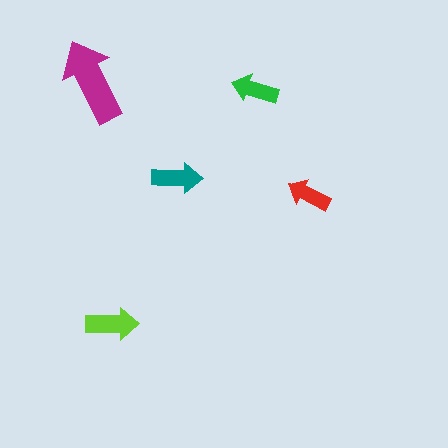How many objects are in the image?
There are 5 objects in the image.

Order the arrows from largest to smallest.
the magenta one, the lime one, the teal one, the green one, the red one.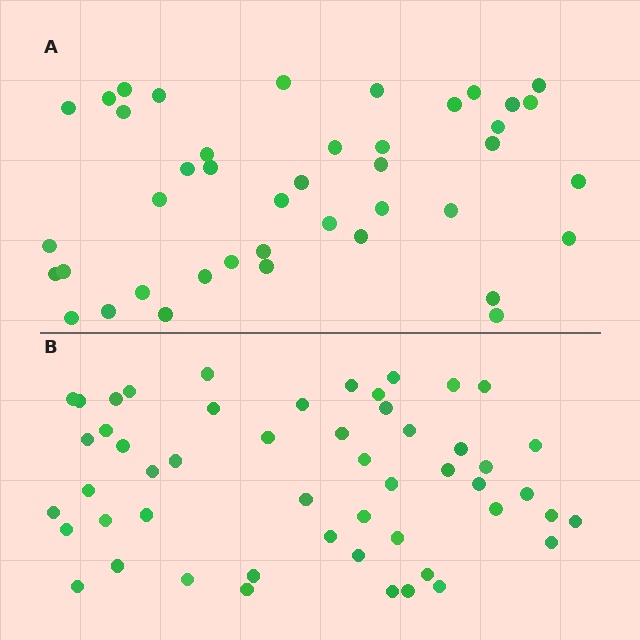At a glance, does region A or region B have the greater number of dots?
Region B (the bottom region) has more dots.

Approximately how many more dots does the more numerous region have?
Region B has roughly 10 or so more dots than region A.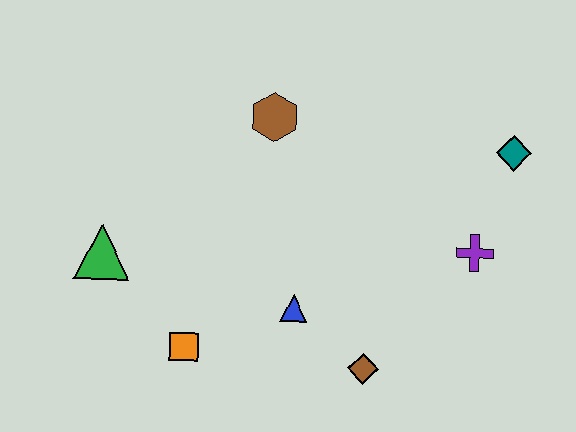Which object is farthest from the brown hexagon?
The brown diamond is farthest from the brown hexagon.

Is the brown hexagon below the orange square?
No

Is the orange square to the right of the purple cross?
No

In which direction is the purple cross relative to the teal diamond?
The purple cross is below the teal diamond.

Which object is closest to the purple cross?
The teal diamond is closest to the purple cross.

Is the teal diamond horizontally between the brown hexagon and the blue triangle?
No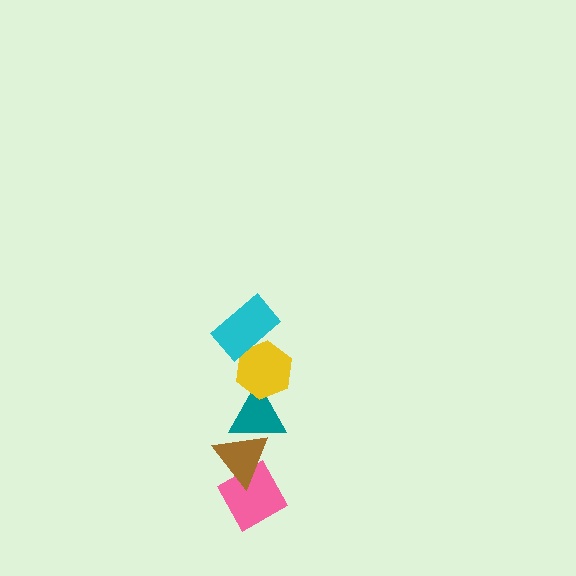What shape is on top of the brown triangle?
The teal triangle is on top of the brown triangle.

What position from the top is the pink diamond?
The pink diamond is 5th from the top.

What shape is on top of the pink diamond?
The brown triangle is on top of the pink diamond.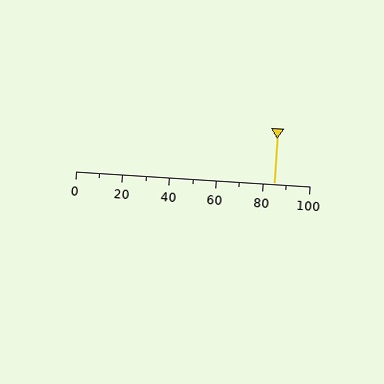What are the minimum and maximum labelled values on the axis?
The axis runs from 0 to 100.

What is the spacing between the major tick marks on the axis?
The major ticks are spaced 20 apart.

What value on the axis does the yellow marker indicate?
The marker indicates approximately 85.